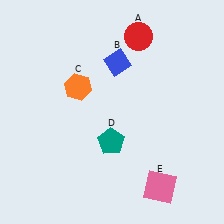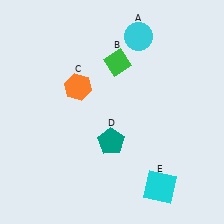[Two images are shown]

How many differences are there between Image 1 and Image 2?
There are 3 differences between the two images.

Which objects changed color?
A changed from red to cyan. B changed from blue to green. E changed from pink to cyan.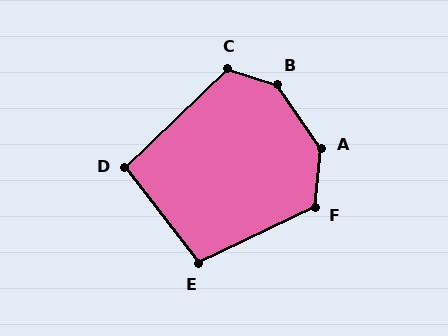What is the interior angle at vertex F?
Approximately 122 degrees (obtuse).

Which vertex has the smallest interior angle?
D, at approximately 96 degrees.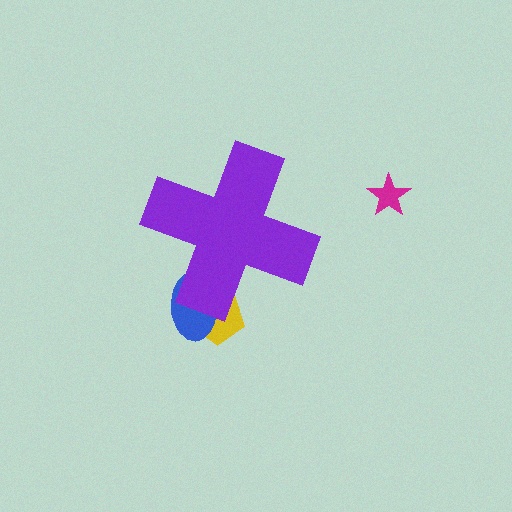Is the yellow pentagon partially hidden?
Yes, the yellow pentagon is partially hidden behind the purple cross.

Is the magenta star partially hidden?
No, the magenta star is fully visible.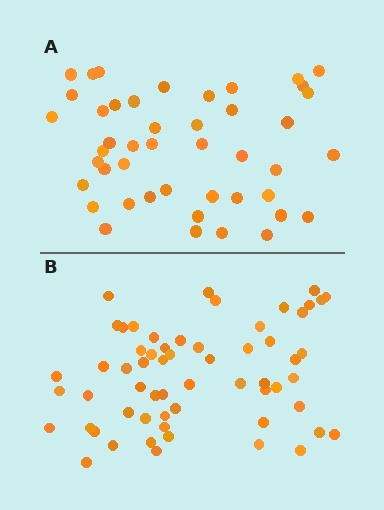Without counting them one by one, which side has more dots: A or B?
Region B (the bottom region) has more dots.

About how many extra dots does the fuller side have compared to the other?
Region B has approximately 15 more dots than region A.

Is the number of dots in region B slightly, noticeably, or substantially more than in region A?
Region B has noticeably more, but not dramatically so. The ratio is roughly 1.3 to 1.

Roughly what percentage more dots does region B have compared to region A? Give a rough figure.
About 35% more.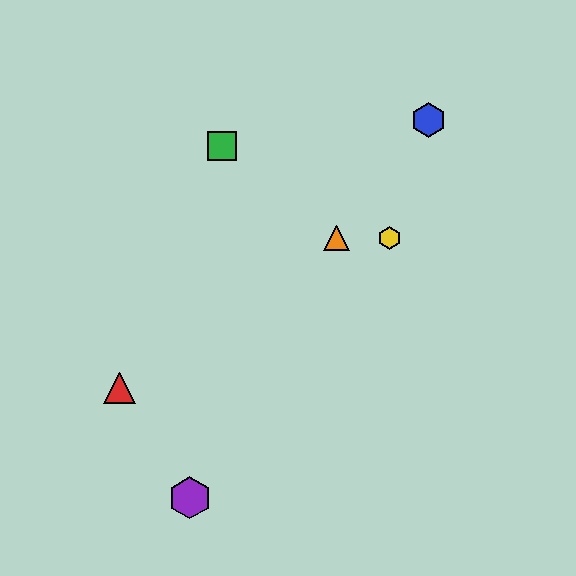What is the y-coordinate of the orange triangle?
The orange triangle is at y≈238.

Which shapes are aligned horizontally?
The yellow hexagon, the orange triangle are aligned horizontally.